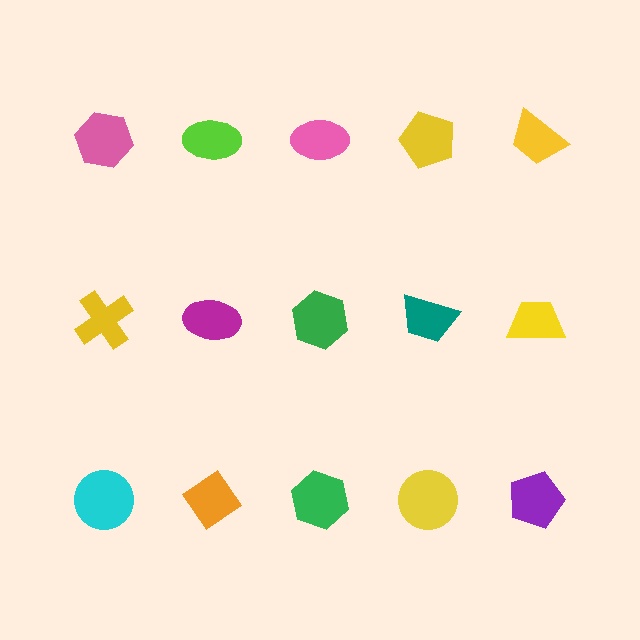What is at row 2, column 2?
A magenta ellipse.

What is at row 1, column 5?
A yellow trapezoid.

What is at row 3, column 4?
A yellow circle.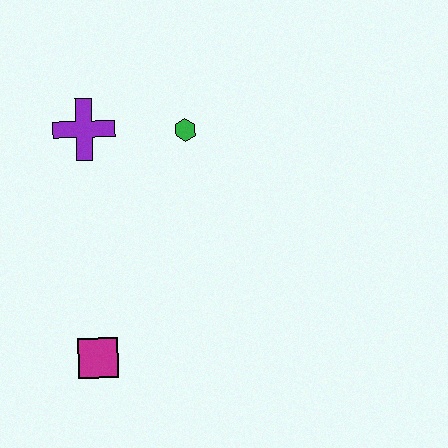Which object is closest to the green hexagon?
The purple cross is closest to the green hexagon.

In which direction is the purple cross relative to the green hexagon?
The purple cross is to the left of the green hexagon.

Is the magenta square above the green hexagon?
No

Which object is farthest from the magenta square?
The green hexagon is farthest from the magenta square.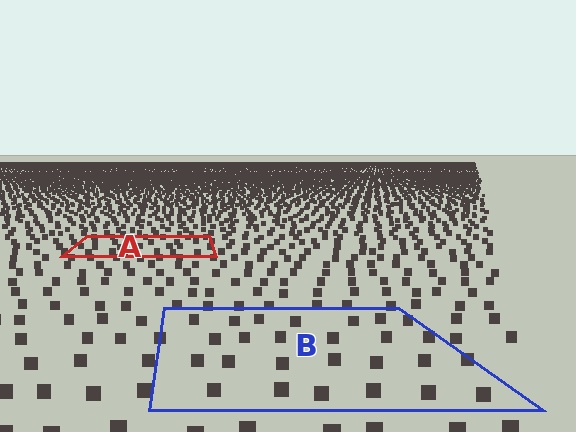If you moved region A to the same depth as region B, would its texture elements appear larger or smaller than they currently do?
They would appear larger. At a closer depth, the same texture elements are projected at a bigger on-screen size.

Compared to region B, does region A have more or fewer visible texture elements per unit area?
Region A has more texture elements per unit area — they are packed more densely because it is farther away.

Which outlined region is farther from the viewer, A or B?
Region A is farther from the viewer — the texture elements inside it appear smaller and more densely packed.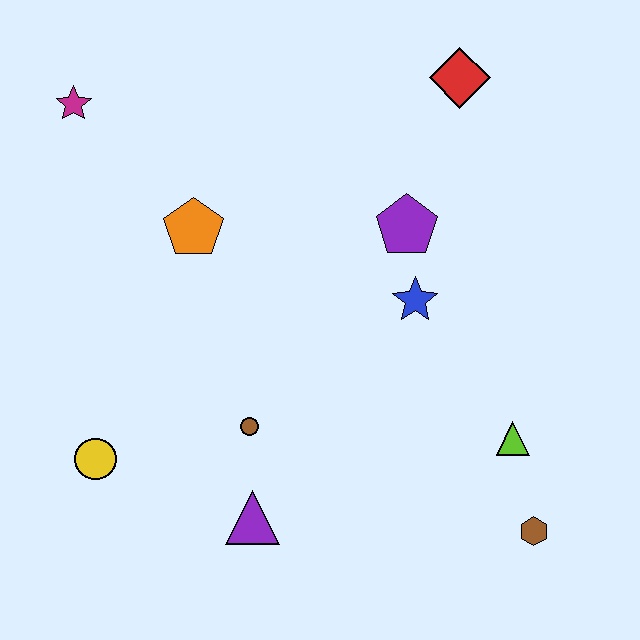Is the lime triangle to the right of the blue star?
Yes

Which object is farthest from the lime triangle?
The magenta star is farthest from the lime triangle.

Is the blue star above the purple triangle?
Yes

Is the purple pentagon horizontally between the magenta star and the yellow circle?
No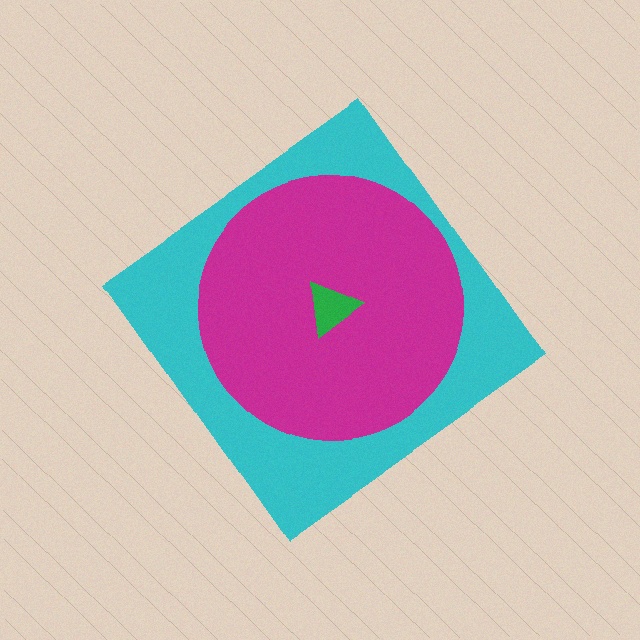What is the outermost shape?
The cyan diamond.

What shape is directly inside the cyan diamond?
The magenta circle.